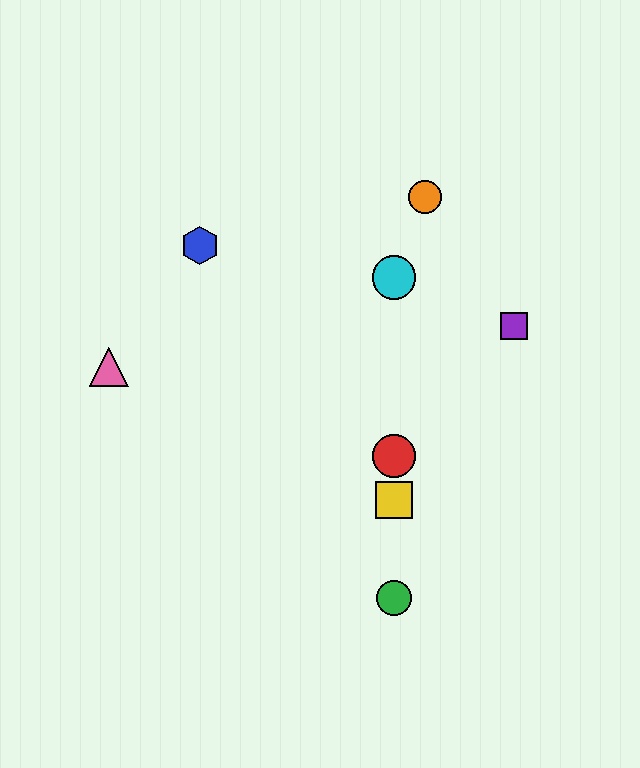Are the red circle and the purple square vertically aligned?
No, the red circle is at x≈394 and the purple square is at x≈514.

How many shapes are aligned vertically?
4 shapes (the red circle, the green circle, the yellow square, the cyan circle) are aligned vertically.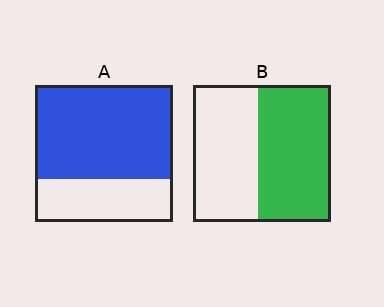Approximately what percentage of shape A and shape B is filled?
A is approximately 70% and B is approximately 55%.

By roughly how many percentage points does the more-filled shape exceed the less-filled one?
By roughly 15 percentage points (A over B).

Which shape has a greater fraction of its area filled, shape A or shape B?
Shape A.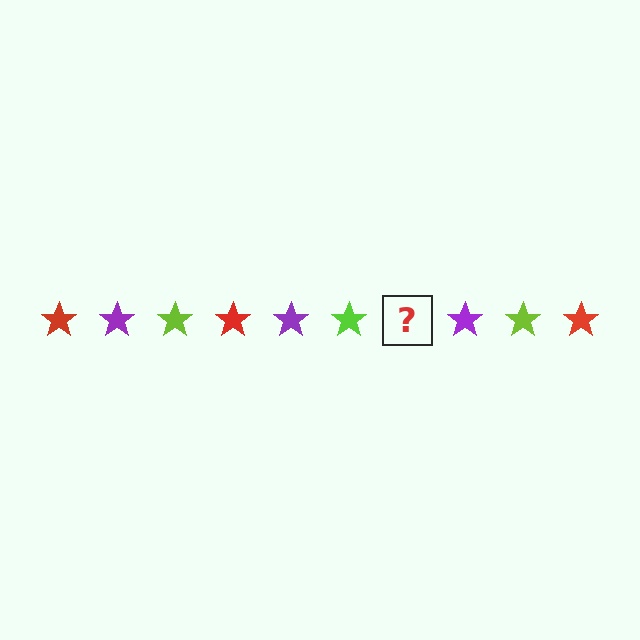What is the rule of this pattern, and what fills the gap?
The rule is that the pattern cycles through red, purple, lime stars. The gap should be filled with a red star.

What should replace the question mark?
The question mark should be replaced with a red star.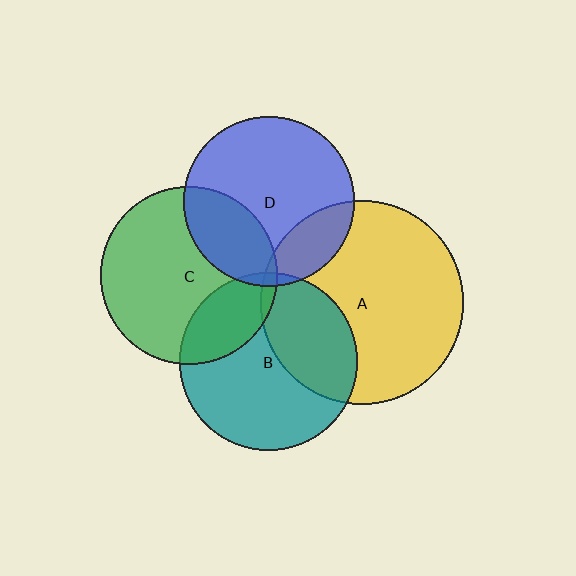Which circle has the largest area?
Circle A (yellow).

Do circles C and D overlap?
Yes.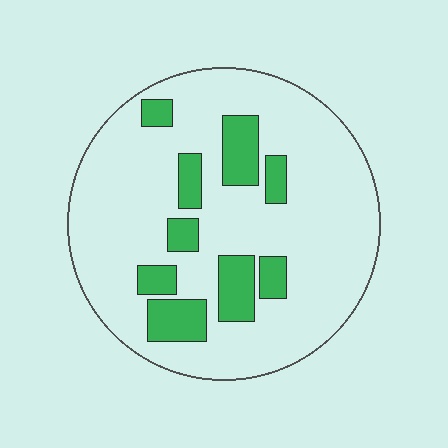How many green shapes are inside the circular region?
9.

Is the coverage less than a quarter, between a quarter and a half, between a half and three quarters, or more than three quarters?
Less than a quarter.